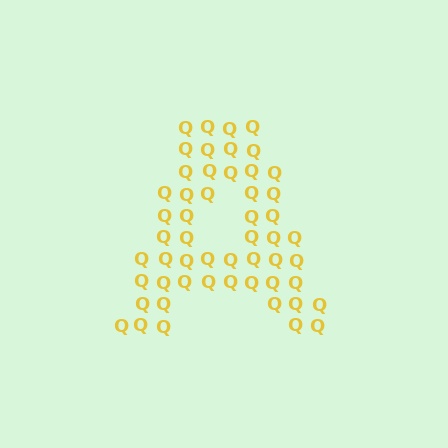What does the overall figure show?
The overall figure shows the letter A.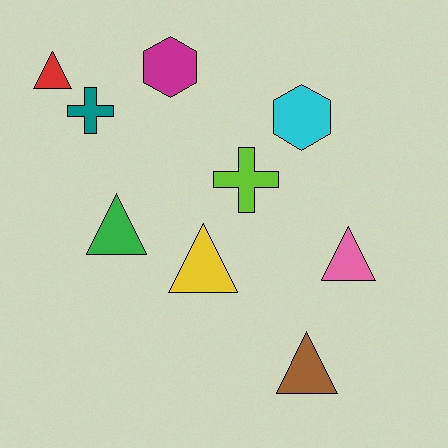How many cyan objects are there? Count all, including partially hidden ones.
There is 1 cyan object.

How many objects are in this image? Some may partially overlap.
There are 9 objects.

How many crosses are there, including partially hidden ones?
There are 2 crosses.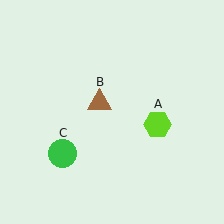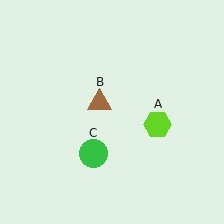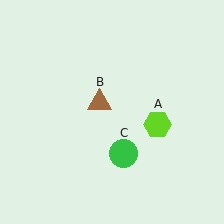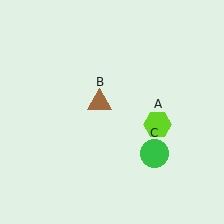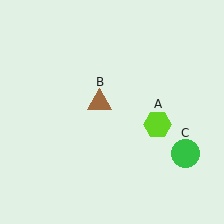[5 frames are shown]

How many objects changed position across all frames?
1 object changed position: green circle (object C).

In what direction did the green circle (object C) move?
The green circle (object C) moved right.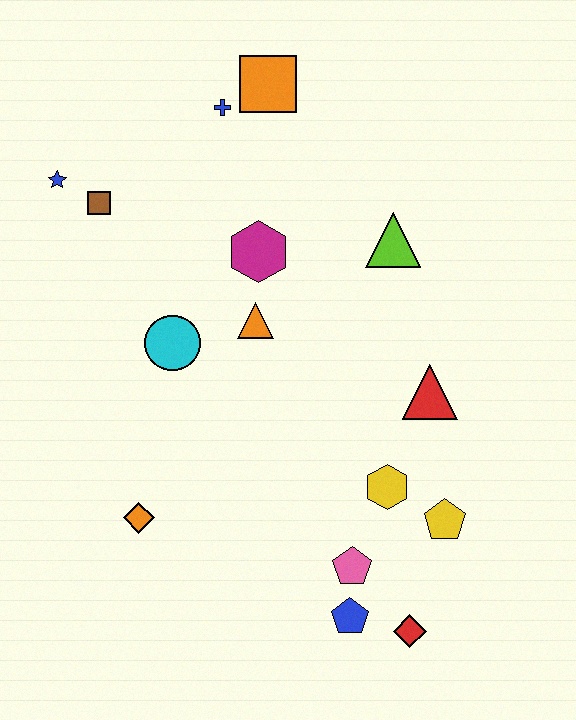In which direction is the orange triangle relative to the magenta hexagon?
The orange triangle is below the magenta hexagon.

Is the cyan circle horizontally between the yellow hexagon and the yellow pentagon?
No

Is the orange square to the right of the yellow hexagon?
No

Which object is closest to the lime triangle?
The magenta hexagon is closest to the lime triangle.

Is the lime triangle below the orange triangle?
No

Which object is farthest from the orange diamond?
The orange square is farthest from the orange diamond.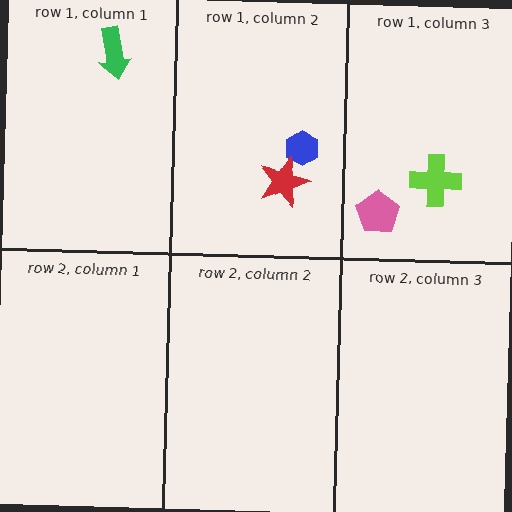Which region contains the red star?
The row 1, column 2 region.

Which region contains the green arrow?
The row 1, column 1 region.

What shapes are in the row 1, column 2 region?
The blue hexagon, the red star.